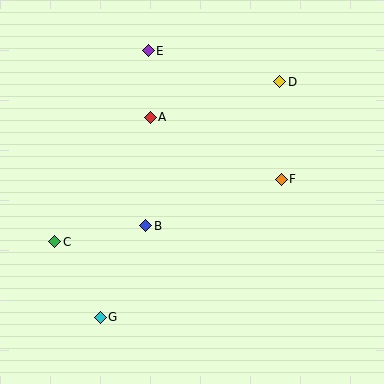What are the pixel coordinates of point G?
Point G is at (100, 317).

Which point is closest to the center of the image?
Point B at (146, 226) is closest to the center.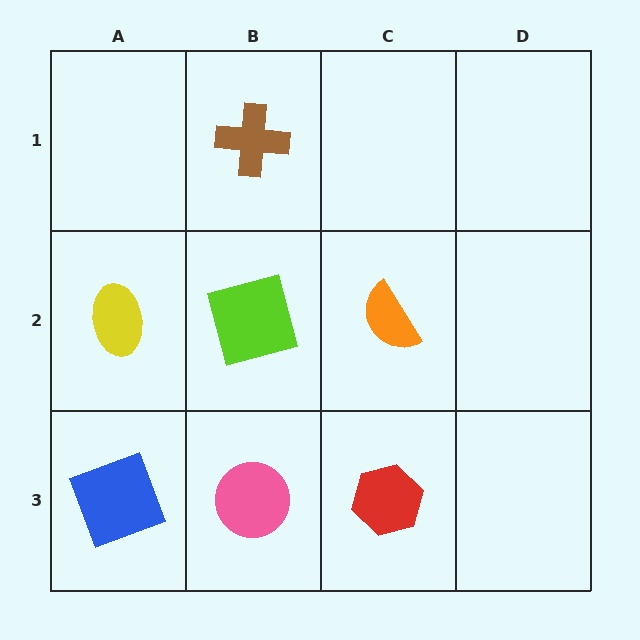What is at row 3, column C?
A red hexagon.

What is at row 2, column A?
A yellow ellipse.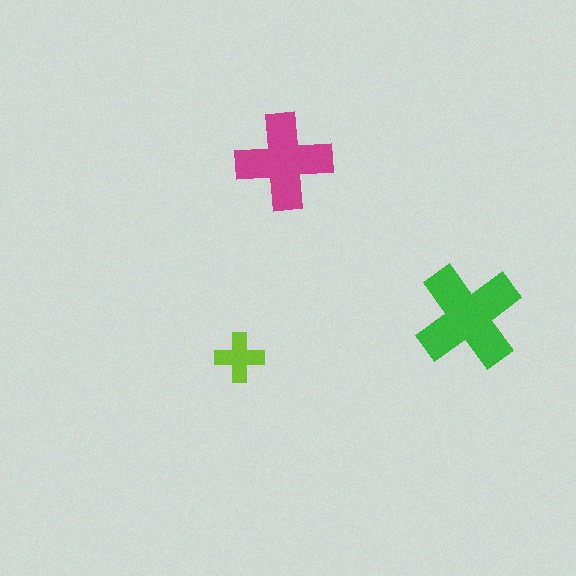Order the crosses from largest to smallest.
the green one, the magenta one, the lime one.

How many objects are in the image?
There are 3 objects in the image.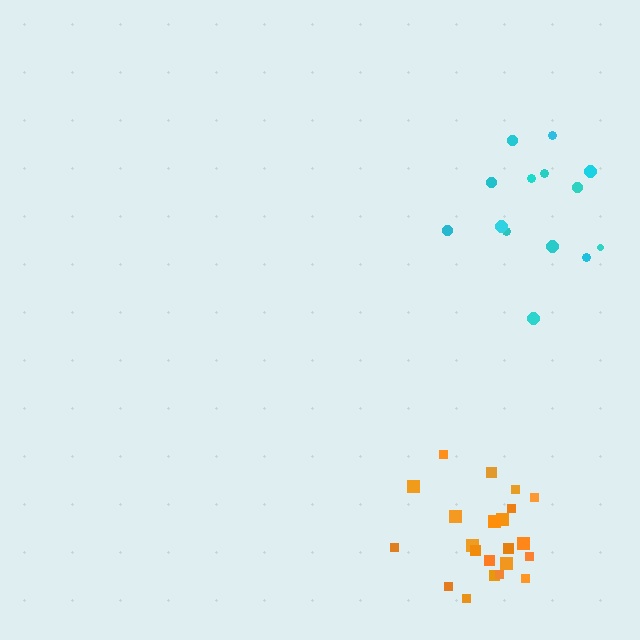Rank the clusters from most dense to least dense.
orange, cyan.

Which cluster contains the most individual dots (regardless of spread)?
Orange (22).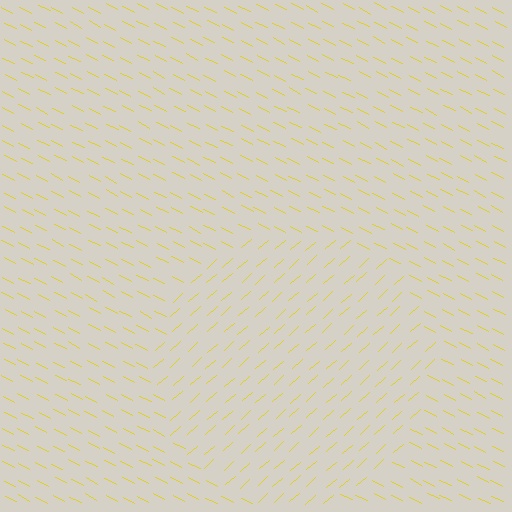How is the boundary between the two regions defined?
The boundary is defined purely by a change in line orientation (approximately 68 degrees difference). All lines are the same color and thickness.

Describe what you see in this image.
The image is filled with small yellow line segments. A circle region in the image has lines oriented differently from the surrounding lines, creating a visible texture boundary.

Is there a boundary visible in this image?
Yes, there is a texture boundary formed by a change in line orientation.